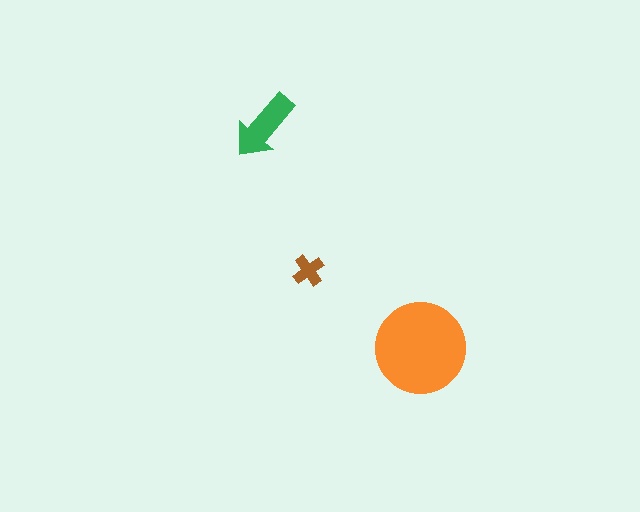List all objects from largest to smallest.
The orange circle, the green arrow, the brown cross.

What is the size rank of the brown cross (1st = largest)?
3rd.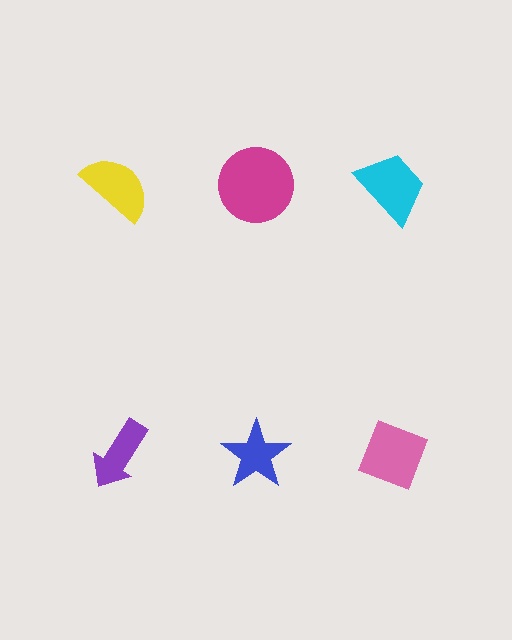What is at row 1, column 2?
A magenta circle.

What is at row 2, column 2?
A blue star.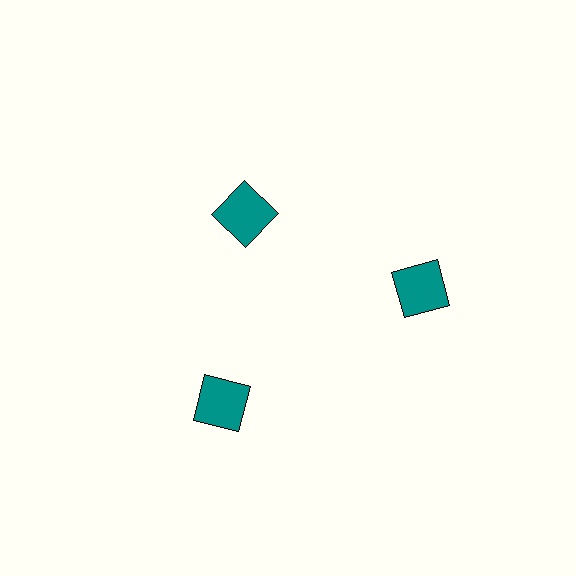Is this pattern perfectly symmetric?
No. The 3 teal squares are arranged in a ring, but one element near the 11 o'clock position is pulled inward toward the center, breaking the 3-fold rotational symmetry.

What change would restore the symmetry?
The symmetry would be restored by moving it outward, back onto the ring so that all 3 squares sit at equal angles and equal distance from the center.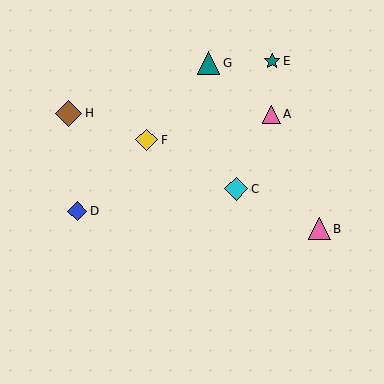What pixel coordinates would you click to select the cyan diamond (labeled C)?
Click at (236, 189) to select the cyan diamond C.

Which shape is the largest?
The brown diamond (labeled H) is the largest.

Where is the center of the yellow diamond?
The center of the yellow diamond is at (147, 140).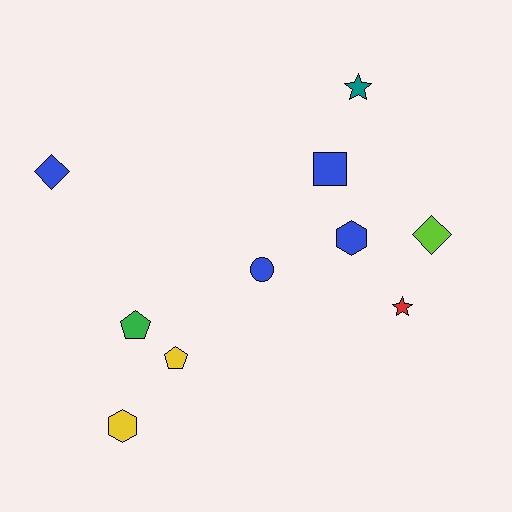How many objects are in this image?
There are 10 objects.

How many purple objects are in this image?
There are no purple objects.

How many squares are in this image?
There is 1 square.